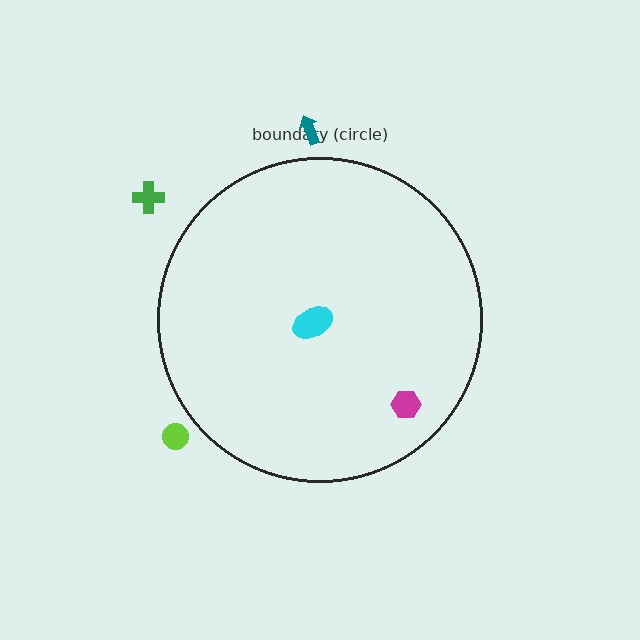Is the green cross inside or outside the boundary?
Outside.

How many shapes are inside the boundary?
2 inside, 3 outside.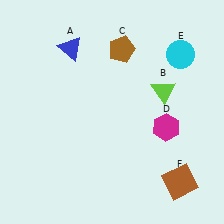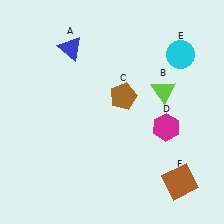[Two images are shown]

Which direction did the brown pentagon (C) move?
The brown pentagon (C) moved down.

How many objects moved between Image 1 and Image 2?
1 object moved between the two images.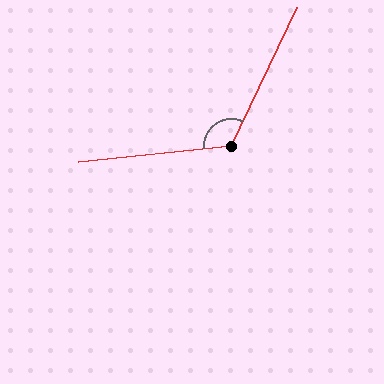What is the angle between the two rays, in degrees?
Approximately 121 degrees.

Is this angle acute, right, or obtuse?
It is obtuse.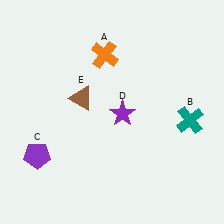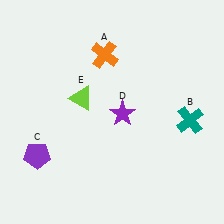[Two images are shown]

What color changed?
The triangle (E) changed from brown in Image 1 to lime in Image 2.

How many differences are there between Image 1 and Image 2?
There is 1 difference between the two images.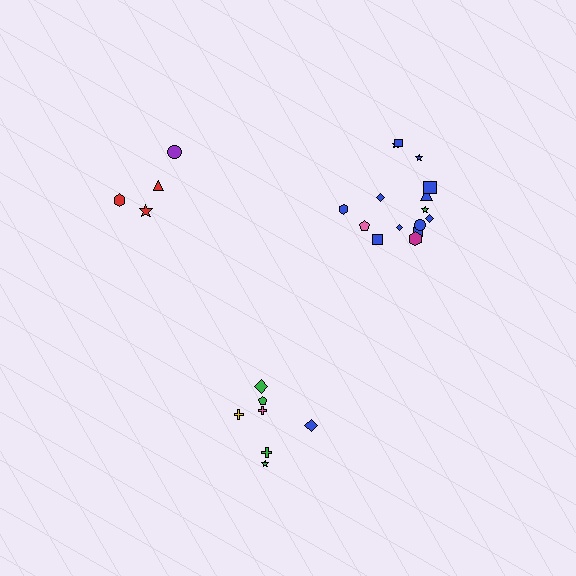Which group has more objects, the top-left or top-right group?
The top-right group.